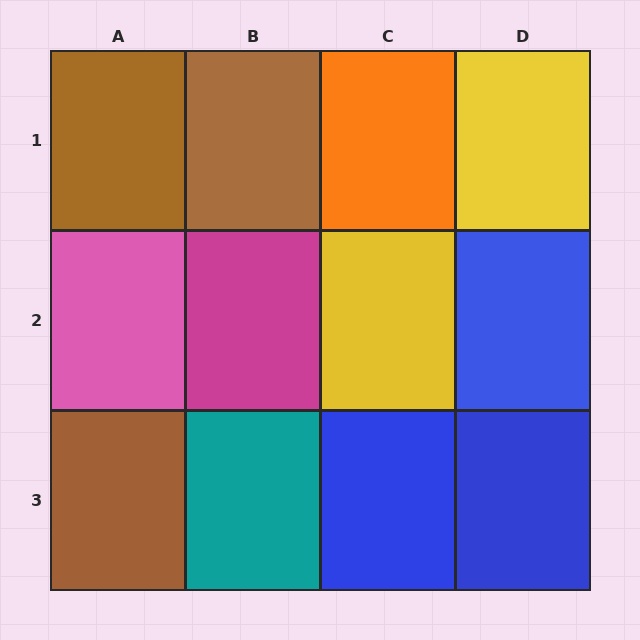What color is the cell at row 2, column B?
Magenta.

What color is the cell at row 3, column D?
Blue.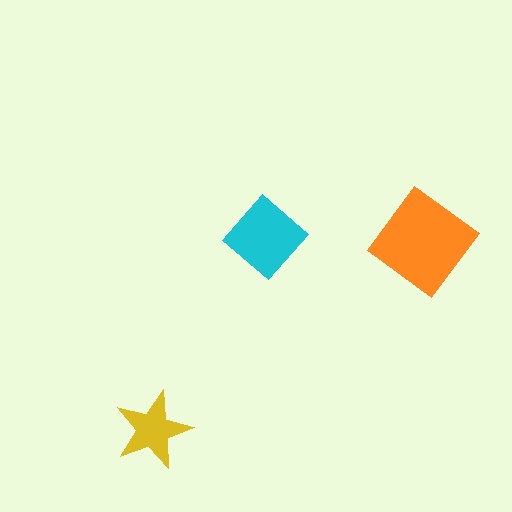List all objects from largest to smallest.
The orange diamond, the cyan diamond, the yellow star.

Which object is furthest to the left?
The yellow star is leftmost.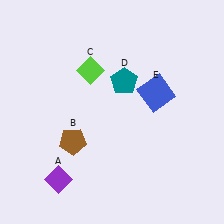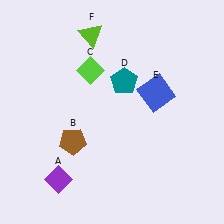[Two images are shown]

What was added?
A lime triangle (F) was added in Image 2.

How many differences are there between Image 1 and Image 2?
There is 1 difference between the two images.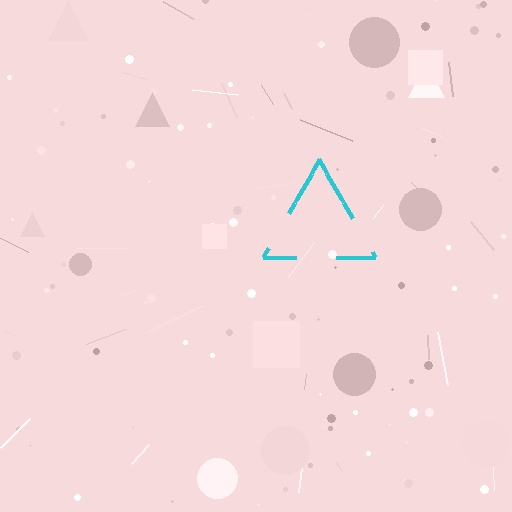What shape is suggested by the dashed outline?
The dashed outline suggests a triangle.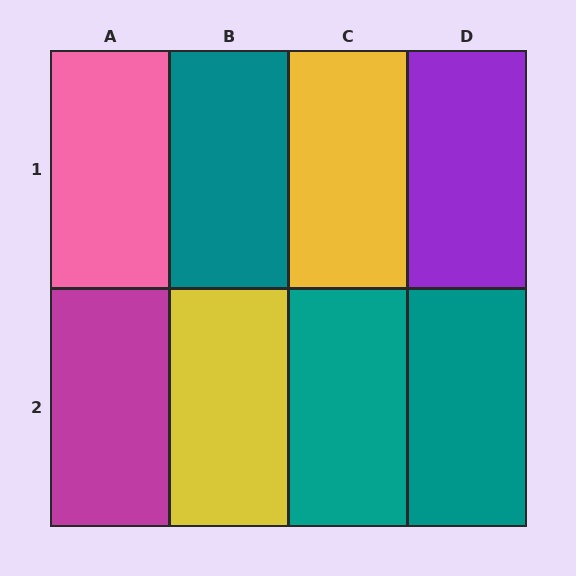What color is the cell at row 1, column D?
Purple.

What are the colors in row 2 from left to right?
Magenta, yellow, teal, teal.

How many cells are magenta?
1 cell is magenta.